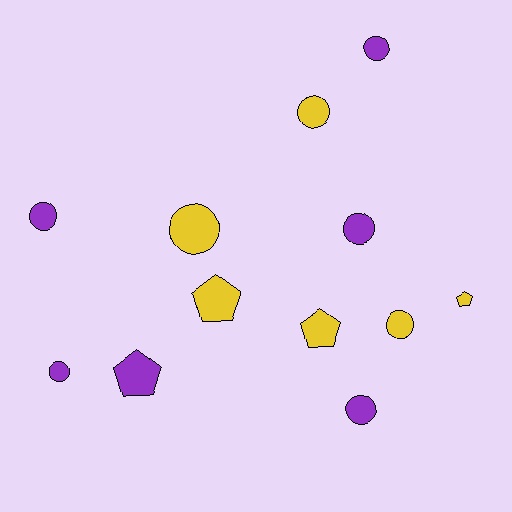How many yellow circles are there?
There are 3 yellow circles.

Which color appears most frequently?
Purple, with 6 objects.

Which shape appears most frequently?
Circle, with 8 objects.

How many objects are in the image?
There are 12 objects.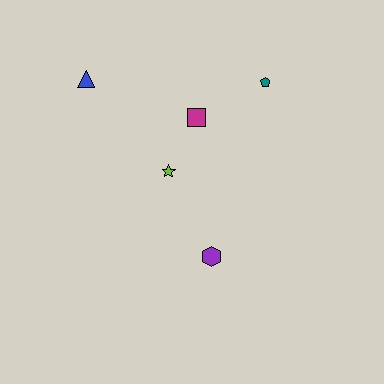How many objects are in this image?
There are 5 objects.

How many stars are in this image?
There is 1 star.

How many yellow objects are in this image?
There are no yellow objects.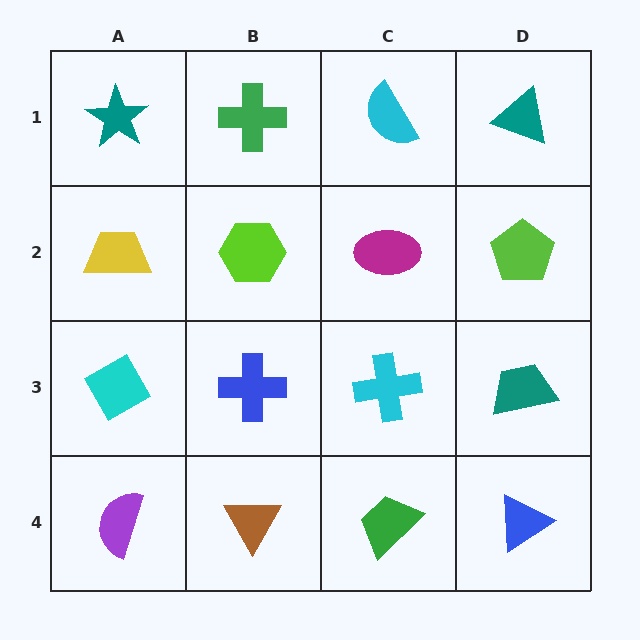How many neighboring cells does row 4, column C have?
3.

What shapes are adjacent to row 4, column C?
A cyan cross (row 3, column C), a brown triangle (row 4, column B), a blue triangle (row 4, column D).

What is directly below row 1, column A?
A yellow trapezoid.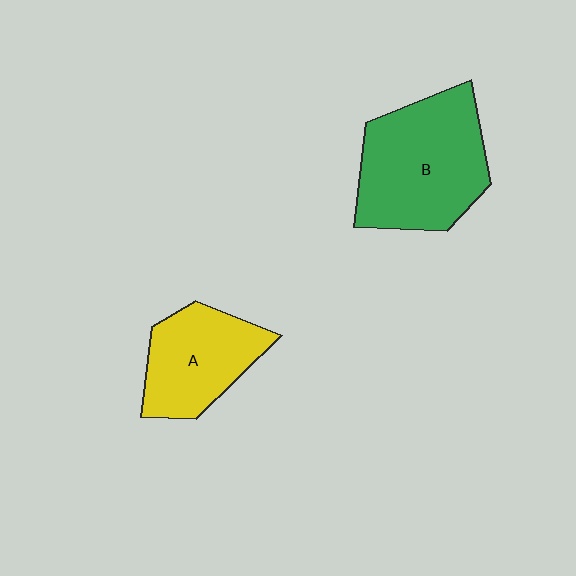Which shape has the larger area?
Shape B (green).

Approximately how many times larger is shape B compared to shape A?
Approximately 1.5 times.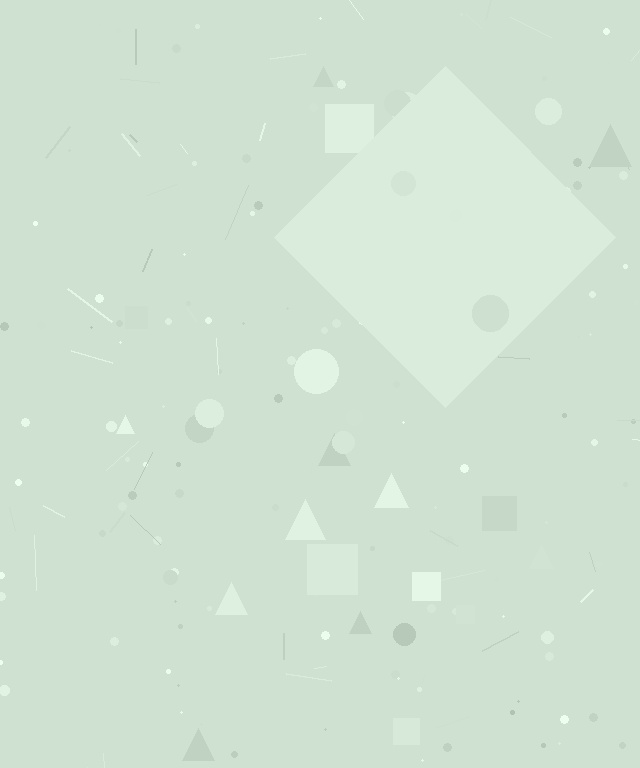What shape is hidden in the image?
A diamond is hidden in the image.